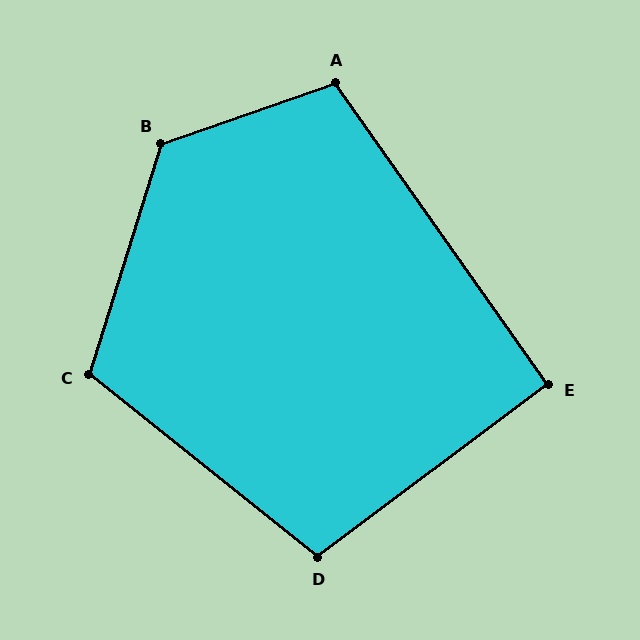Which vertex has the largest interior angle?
B, at approximately 127 degrees.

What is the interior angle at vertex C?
Approximately 111 degrees (obtuse).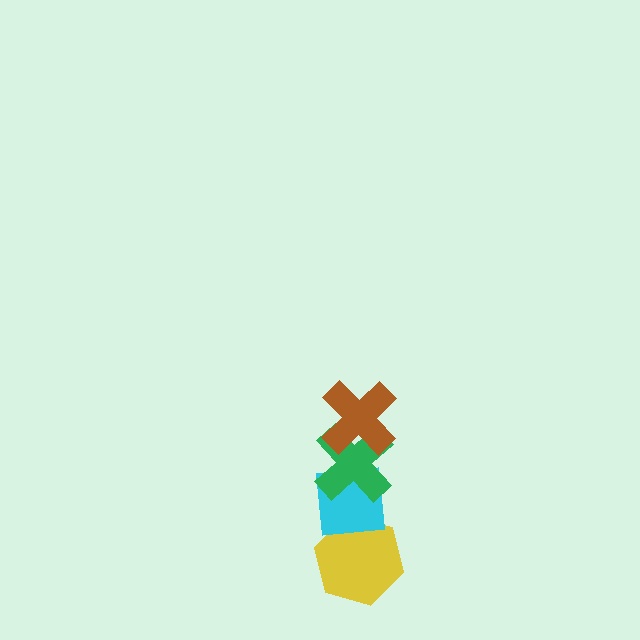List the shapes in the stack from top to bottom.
From top to bottom: the brown cross, the green cross, the cyan square, the yellow hexagon.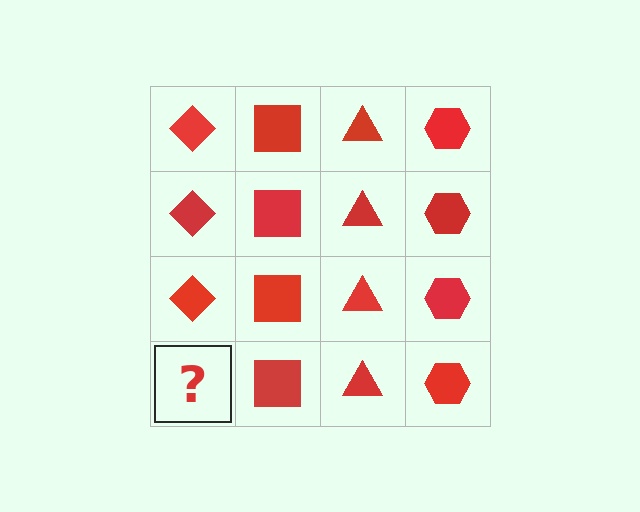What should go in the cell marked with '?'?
The missing cell should contain a red diamond.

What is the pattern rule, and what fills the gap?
The rule is that each column has a consistent shape. The gap should be filled with a red diamond.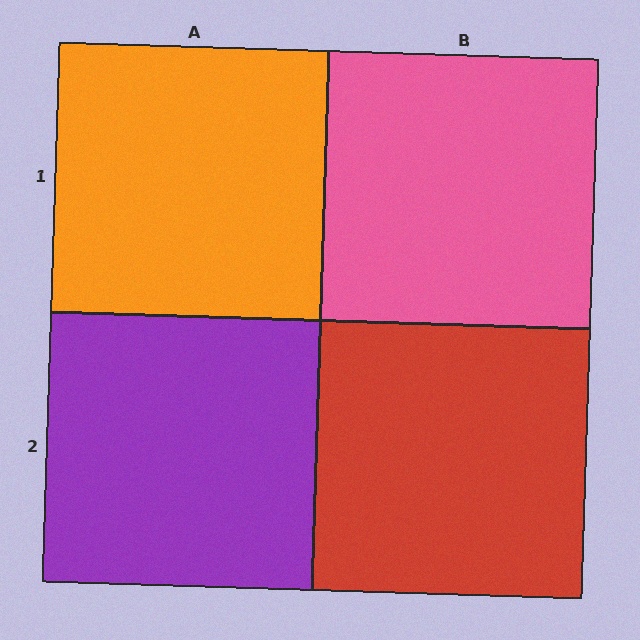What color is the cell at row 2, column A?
Purple.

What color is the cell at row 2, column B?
Red.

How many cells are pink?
1 cell is pink.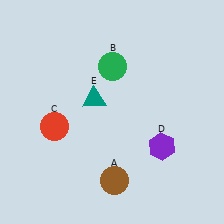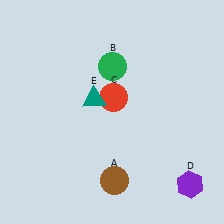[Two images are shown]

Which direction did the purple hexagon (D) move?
The purple hexagon (D) moved down.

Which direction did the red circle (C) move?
The red circle (C) moved right.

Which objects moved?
The objects that moved are: the red circle (C), the purple hexagon (D).